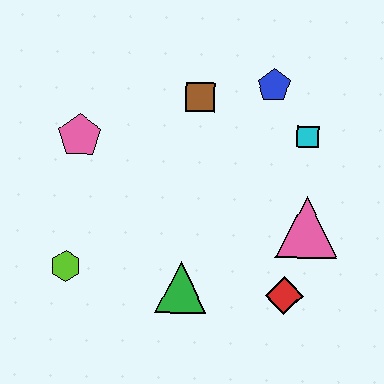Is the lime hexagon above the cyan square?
No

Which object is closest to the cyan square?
The blue pentagon is closest to the cyan square.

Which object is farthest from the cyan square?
The lime hexagon is farthest from the cyan square.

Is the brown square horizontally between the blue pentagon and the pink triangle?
No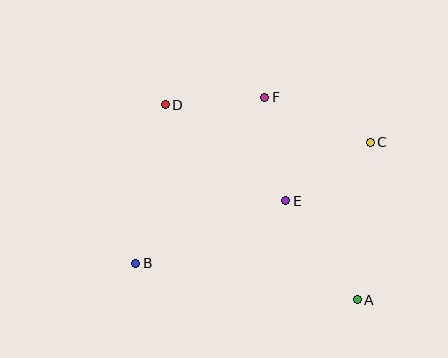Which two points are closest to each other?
Points D and F are closest to each other.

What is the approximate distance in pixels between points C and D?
The distance between C and D is approximately 208 pixels.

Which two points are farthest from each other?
Points A and D are farthest from each other.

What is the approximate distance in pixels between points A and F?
The distance between A and F is approximately 223 pixels.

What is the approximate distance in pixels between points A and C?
The distance between A and C is approximately 158 pixels.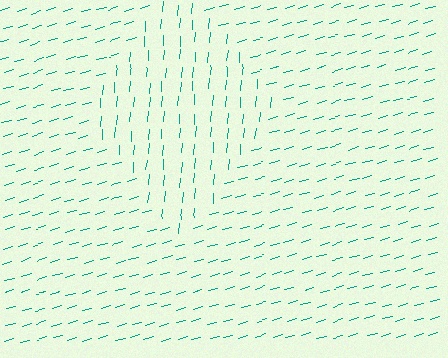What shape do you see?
I see a diamond.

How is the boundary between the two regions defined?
The boundary is defined purely by a change in line orientation (approximately 70 degrees difference). All lines are the same color and thickness.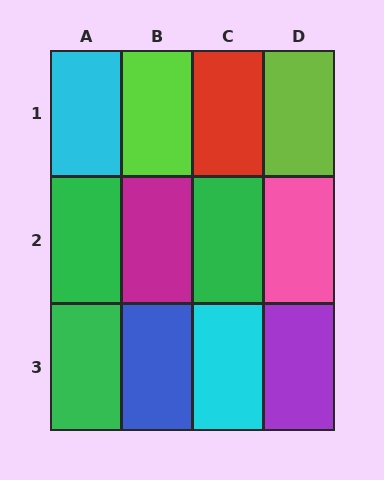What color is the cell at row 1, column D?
Lime.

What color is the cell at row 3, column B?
Blue.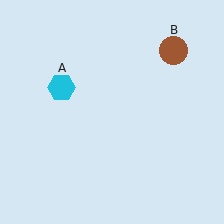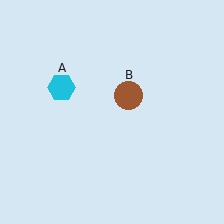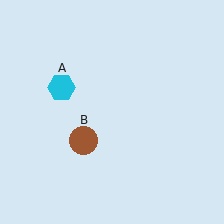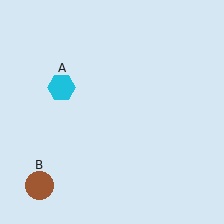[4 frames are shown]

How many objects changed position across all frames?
1 object changed position: brown circle (object B).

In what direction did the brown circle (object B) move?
The brown circle (object B) moved down and to the left.